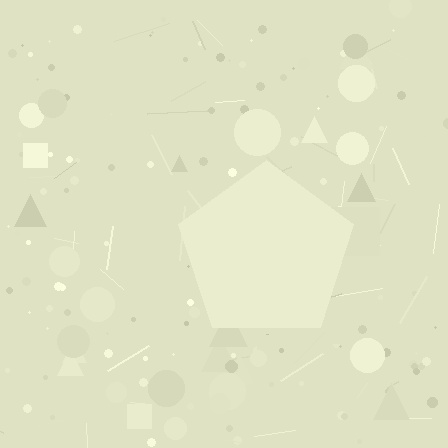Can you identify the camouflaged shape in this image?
The camouflaged shape is a pentagon.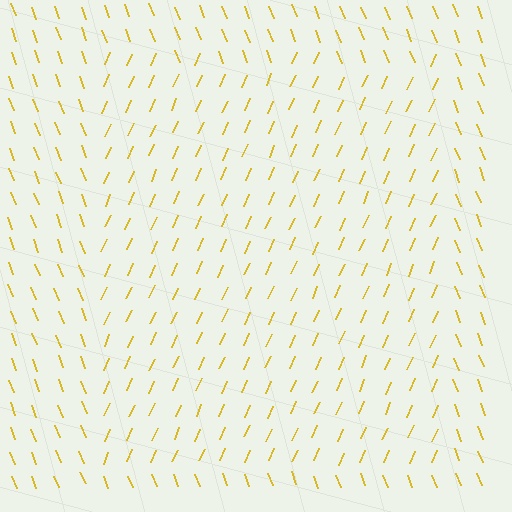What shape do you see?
I see a rectangle.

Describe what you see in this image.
The image is filled with small yellow line segments. A rectangle region in the image has lines oriented differently from the surrounding lines, creating a visible texture boundary.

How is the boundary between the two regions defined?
The boundary is defined purely by a change in line orientation (approximately 45 degrees difference). All lines are the same color and thickness.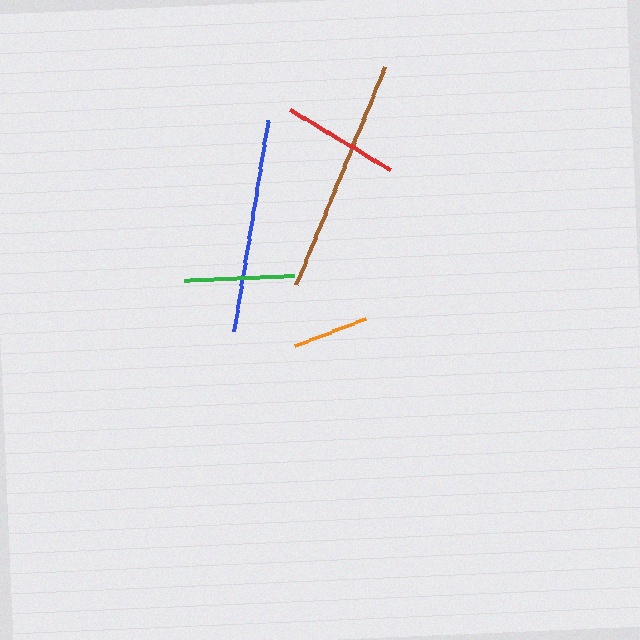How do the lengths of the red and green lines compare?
The red and green lines are approximately the same length.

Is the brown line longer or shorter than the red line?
The brown line is longer than the red line.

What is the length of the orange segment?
The orange segment is approximately 76 pixels long.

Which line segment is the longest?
The brown line is the longest at approximately 236 pixels.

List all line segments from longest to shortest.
From longest to shortest: brown, blue, red, green, orange.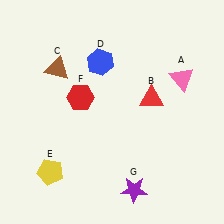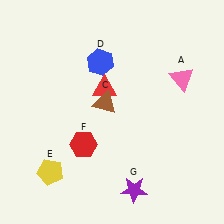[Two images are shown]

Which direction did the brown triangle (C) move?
The brown triangle (C) moved right.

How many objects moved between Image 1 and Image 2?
3 objects moved between the two images.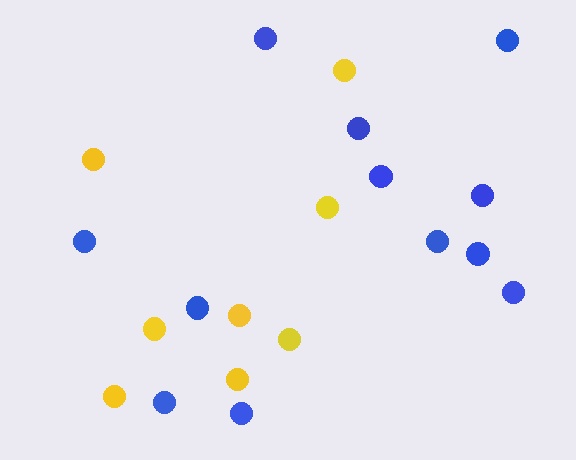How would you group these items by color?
There are 2 groups: one group of yellow circles (8) and one group of blue circles (12).